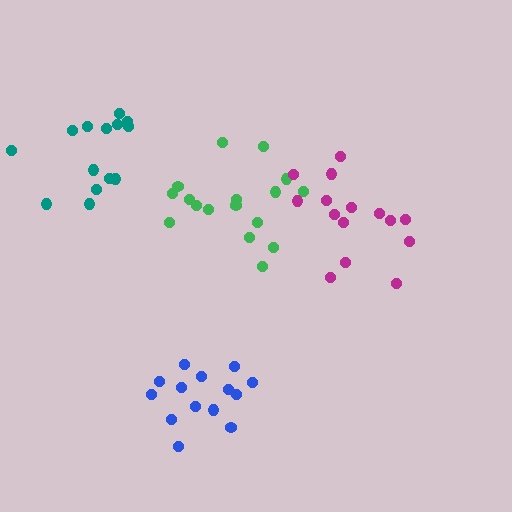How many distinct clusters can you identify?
There are 4 distinct clusters.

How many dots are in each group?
Group 1: 14 dots, Group 2: 17 dots, Group 3: 15 dots, Group 4: 14 dots (60 total).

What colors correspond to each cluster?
The clusters are colored: teal, green, magenta, blue.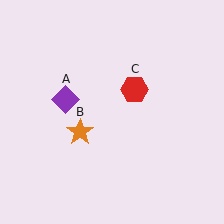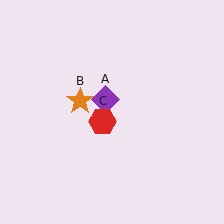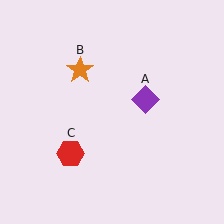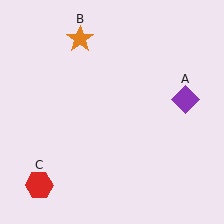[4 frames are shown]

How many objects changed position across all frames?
3 objects changed position: purple diamond (object A), orange star (object B), red hexagon (object C).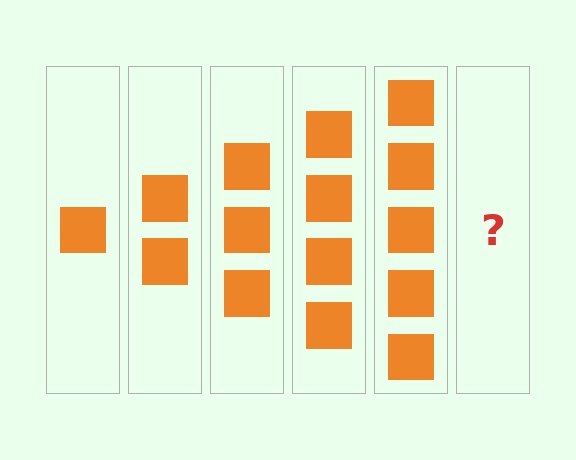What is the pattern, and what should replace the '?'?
The pattern is that each step adds one more square. The '?' should be 6 squares.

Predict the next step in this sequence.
The next step is 6 squares.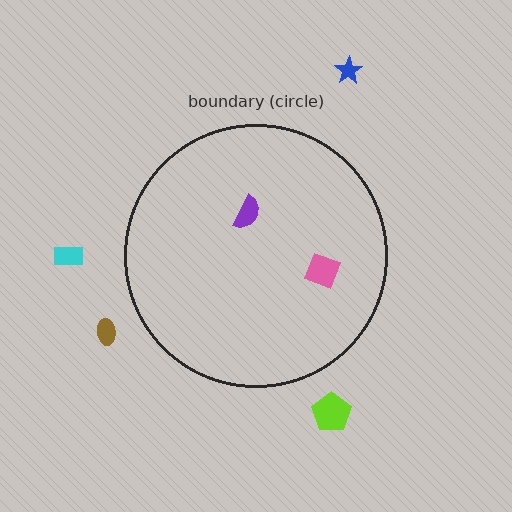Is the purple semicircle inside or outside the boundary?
Inside.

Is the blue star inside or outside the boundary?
Outside.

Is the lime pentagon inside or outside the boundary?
Outside.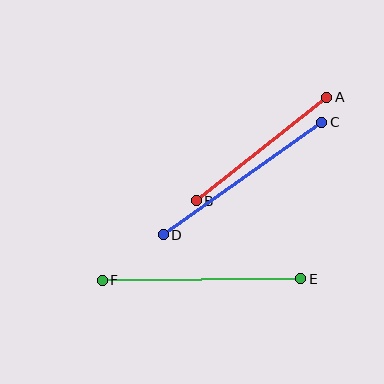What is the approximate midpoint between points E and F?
The midpoint is at approximately (201, 280) pixels.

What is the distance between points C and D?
The distance is approximately 194 pixels.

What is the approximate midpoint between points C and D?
The midpoint is at approximately (243, 179) pixels.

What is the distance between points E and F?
The distance is approximately 198 pixels.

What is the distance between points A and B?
The distance is approximately 166 pixels.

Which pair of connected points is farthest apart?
Points E and F are farthest apart.